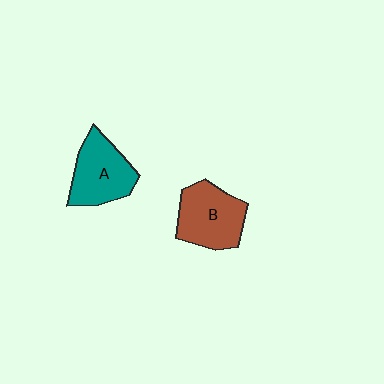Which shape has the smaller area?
Shape A (teal).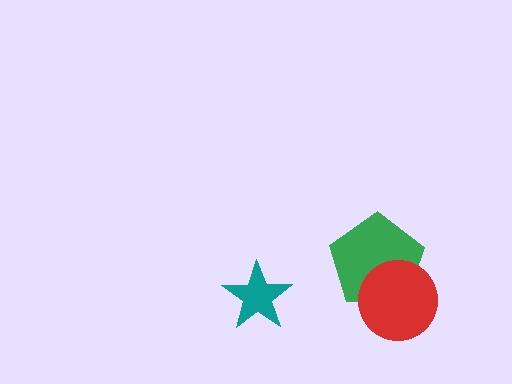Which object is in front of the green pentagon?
The red circle is in front of the green pentagon.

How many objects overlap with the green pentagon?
1 object overlaps with the green pentagon.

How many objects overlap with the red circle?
1 object overlaps with the red circle.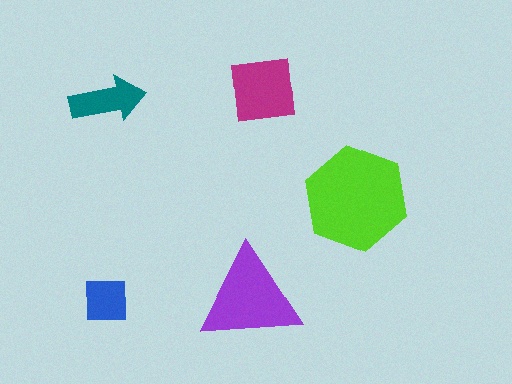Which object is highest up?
The magenta square is topmost.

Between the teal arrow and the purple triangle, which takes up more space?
The purple triangle.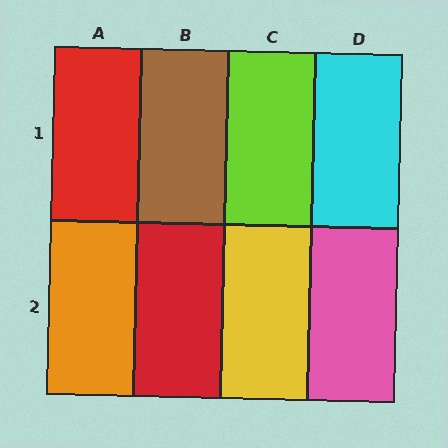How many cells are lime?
1 cell is lime.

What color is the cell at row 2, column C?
Yellow.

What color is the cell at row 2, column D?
Pink.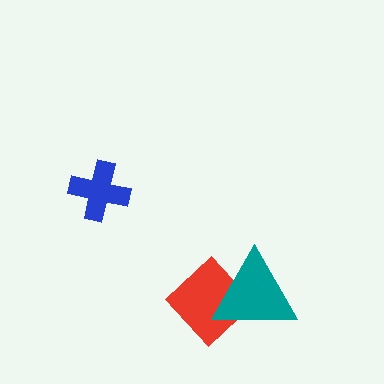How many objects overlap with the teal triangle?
1 object overlaps with the teal triangle.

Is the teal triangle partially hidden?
No, no other shape covers it.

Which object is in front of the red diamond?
The teal triangle is in front of the red diamond.